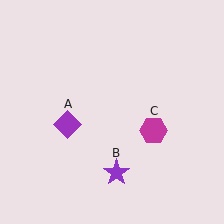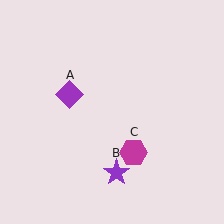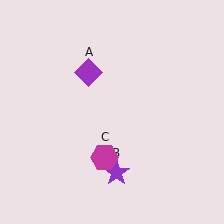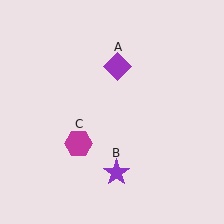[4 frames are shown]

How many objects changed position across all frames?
2 objects changed position: purple diamond (object A), magenta hexagon (object C).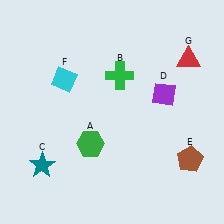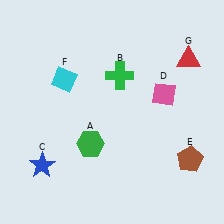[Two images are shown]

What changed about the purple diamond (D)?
In Image 1, D is purple. In Image 2, it changed to pink.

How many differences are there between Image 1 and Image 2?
There are 2 differences between the two images.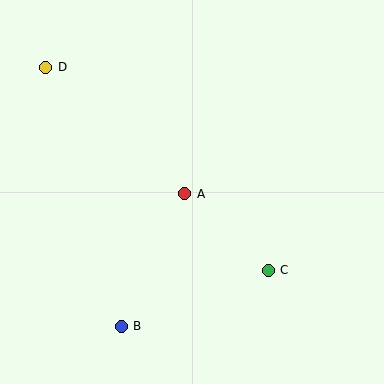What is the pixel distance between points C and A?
The distance between C and A is 113 pixels.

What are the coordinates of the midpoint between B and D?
The midpoint between B and D is at (83, 197).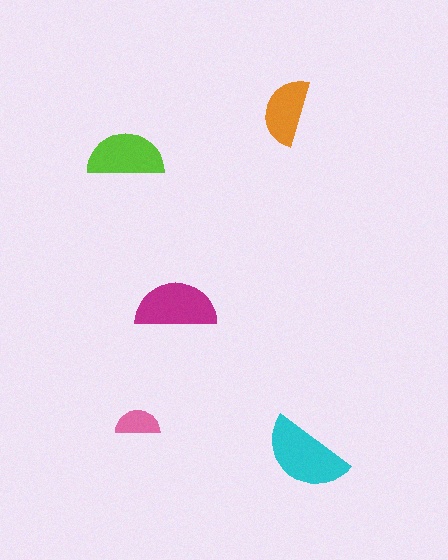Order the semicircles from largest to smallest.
the cyan one, the magenta one, the lime one, the orange one, the pink one.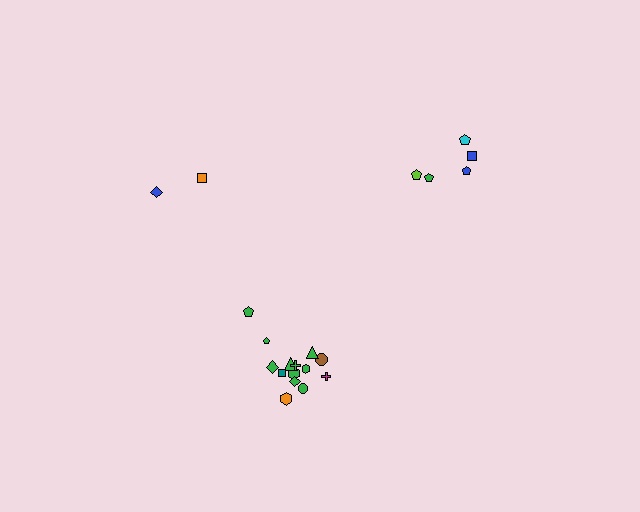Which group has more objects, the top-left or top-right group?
The top-right group.